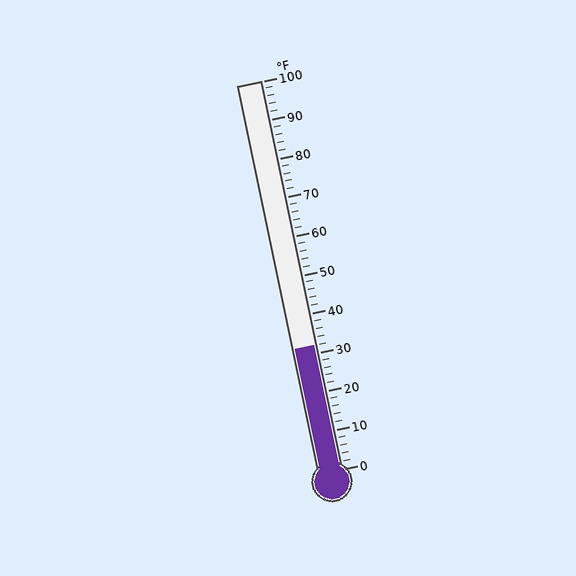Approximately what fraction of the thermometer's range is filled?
The thermometer is filled to approximately 30% of its range.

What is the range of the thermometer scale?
The thermometer scale ranges from 0°F to 100°F.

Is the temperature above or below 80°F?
The temperature is below 80°F.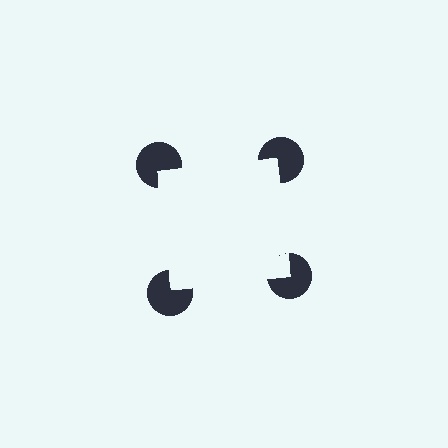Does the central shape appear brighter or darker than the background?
It typically appears slightly brighter than the background, even though no actual brightness change is drawn.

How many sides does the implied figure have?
4 sides.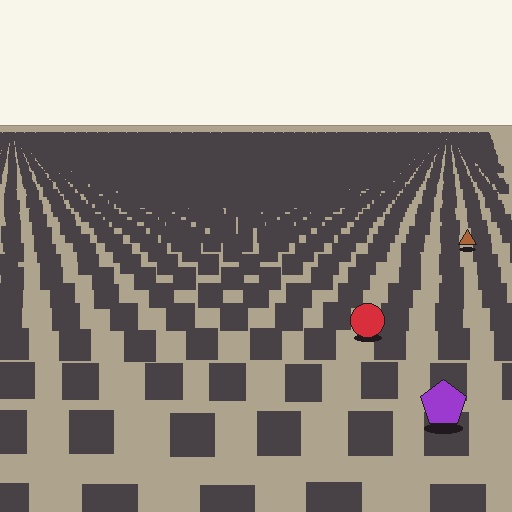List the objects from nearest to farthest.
From nearest to farthest: the purple pentagon, the red circle, the brown triangle.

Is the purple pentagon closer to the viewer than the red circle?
Yes. The purple pentagon is closer — you can tell from the texture gradient: the ground texture is coarser near it.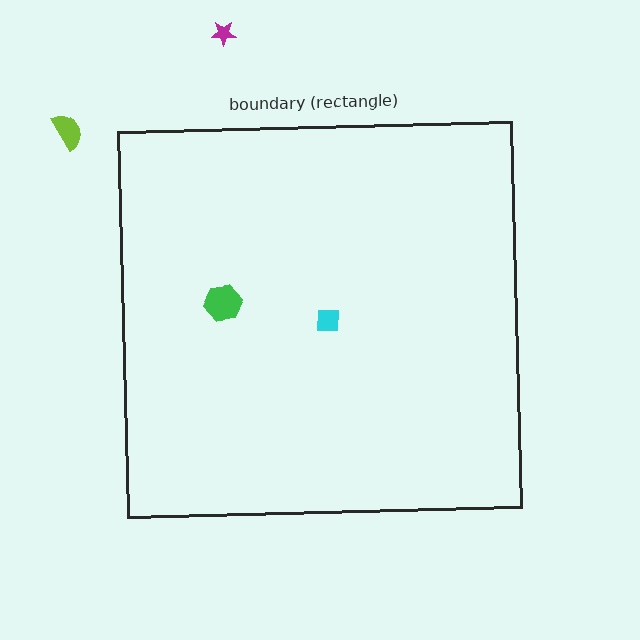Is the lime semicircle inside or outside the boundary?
Outside.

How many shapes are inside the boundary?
2 inside, 2 outside.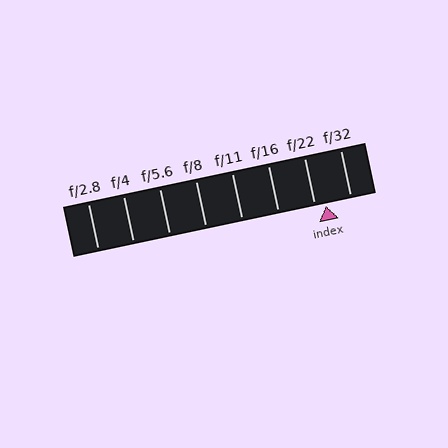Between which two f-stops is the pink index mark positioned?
The index mark is between f/22 and f/32.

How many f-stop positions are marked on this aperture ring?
There are 8 f-stop positions marked.